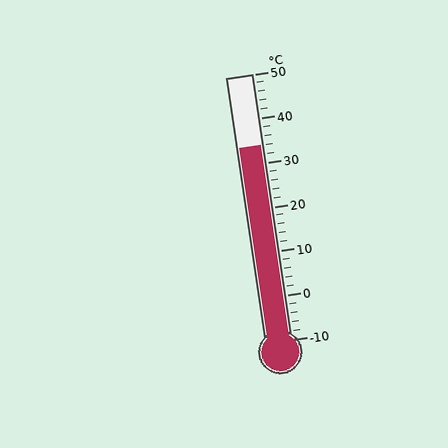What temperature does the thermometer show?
The thermometer shows approximately 34°C.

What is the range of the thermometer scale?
The thermometer scale ranges from -10°C to 50°C.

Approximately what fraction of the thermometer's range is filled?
The thermometer is filled to approximately 75% of its range.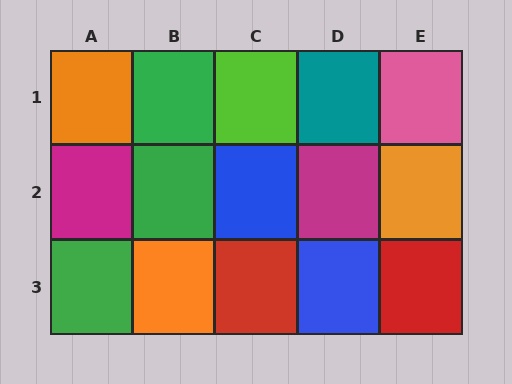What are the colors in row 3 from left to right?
Green, orange, red, blue, red.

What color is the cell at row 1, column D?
Teal.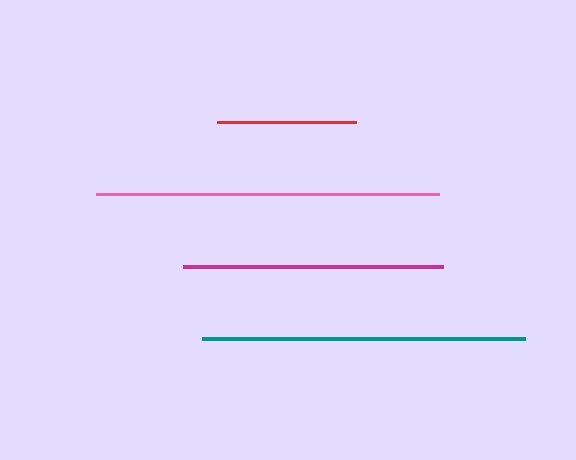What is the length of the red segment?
The red segment is approximately 138 pixels long.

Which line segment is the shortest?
The red line is the shortest at approximately 138 pixels.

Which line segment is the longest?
The pink line is the longest at approximately 343 pixels.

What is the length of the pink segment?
The pink segment is approximately 343 pixels long.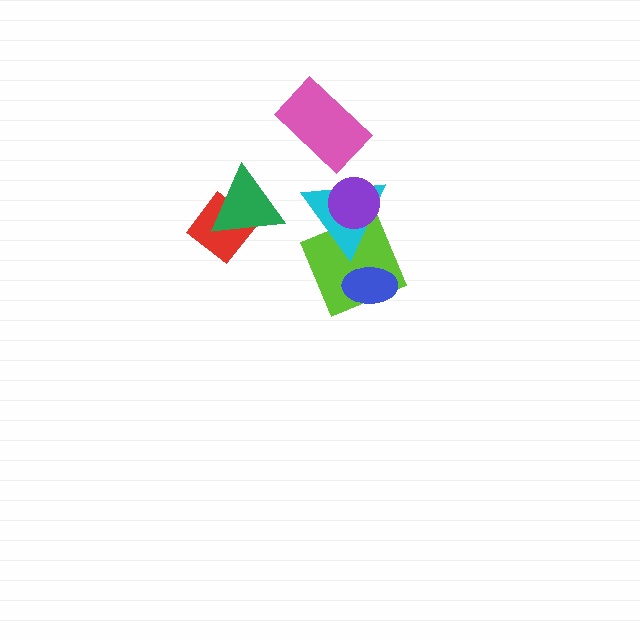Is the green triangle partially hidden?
No, no other shape covers it.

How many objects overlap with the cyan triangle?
2 objects overlap with the cyan triangle.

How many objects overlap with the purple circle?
1 object overlaps with the purple circle.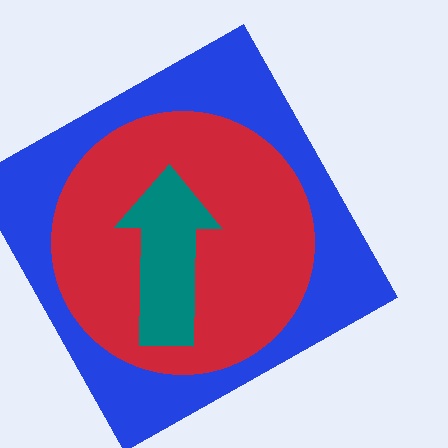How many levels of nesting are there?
3.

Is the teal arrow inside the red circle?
Yes.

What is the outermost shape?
The blue square.